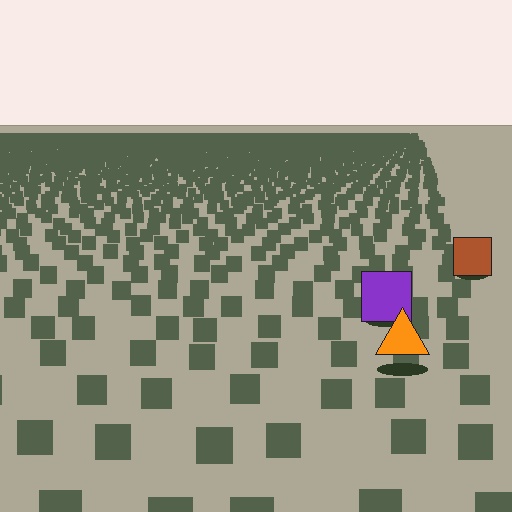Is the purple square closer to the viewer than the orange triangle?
No. The orange triangle is closer — you can tell from the texture gradient: the ground texture is coarser near it.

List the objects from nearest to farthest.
From nearest to farthest: the orange triangle, the purple square, the brown square.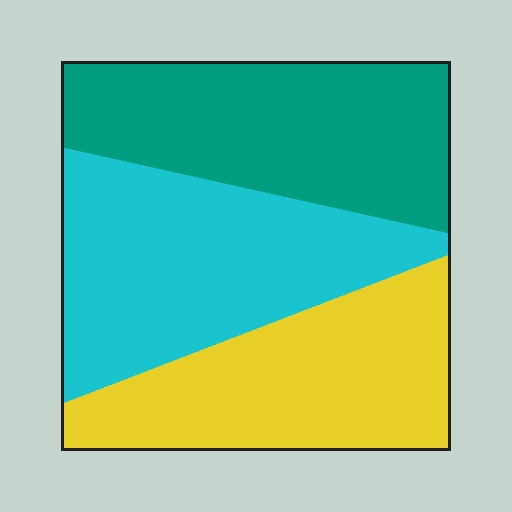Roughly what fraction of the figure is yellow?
Yellow takes up between a sixth and a third of the figure.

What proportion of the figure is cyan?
Cyan covers around 35% of the figure.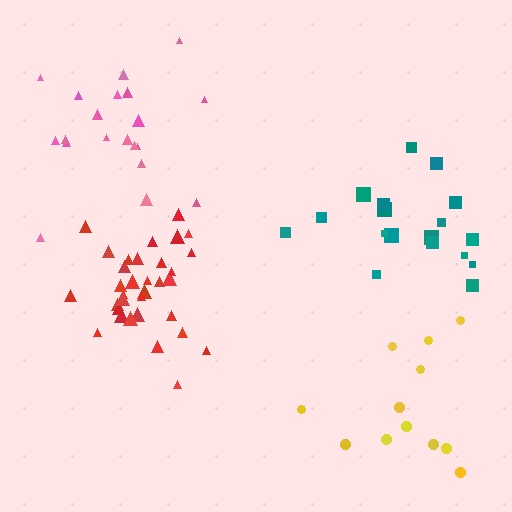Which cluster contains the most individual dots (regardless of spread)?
Red (33).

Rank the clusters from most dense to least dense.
red, pink, teal, yellow.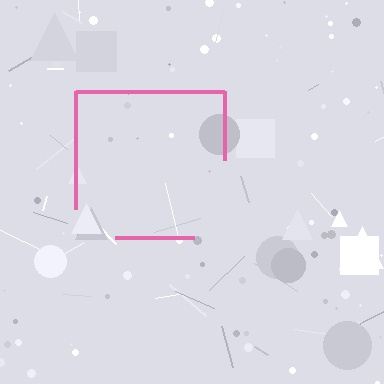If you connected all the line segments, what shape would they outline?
They would outline a square.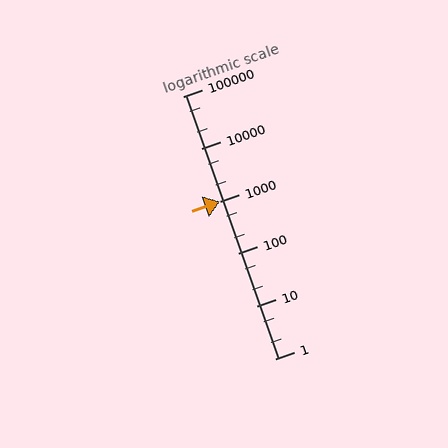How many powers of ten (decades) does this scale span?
The scale spans 5 decades, from 1 to 100000.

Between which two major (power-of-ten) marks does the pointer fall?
The pointer is between 1000 and 10000.